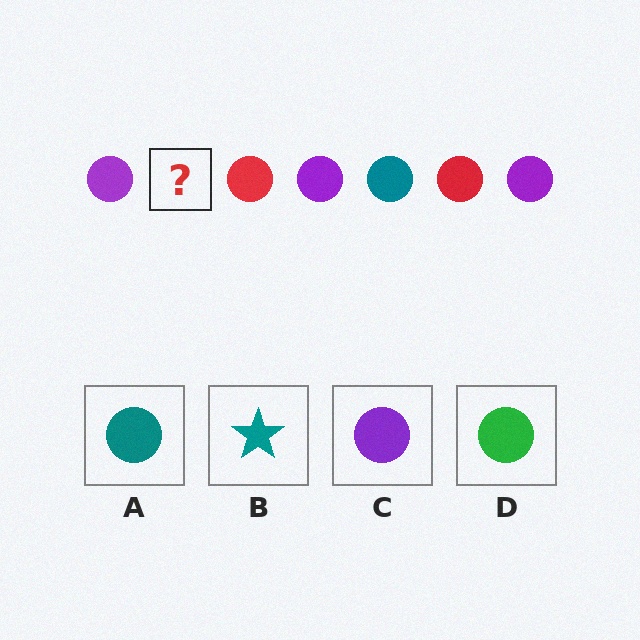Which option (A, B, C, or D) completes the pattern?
A.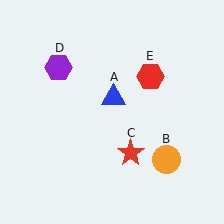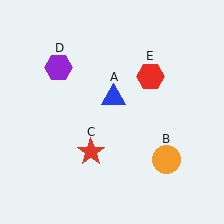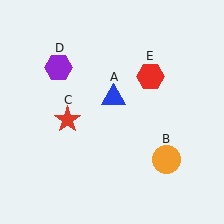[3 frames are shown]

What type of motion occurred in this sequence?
The red star (object C) rotated clockwise around the center of the scene.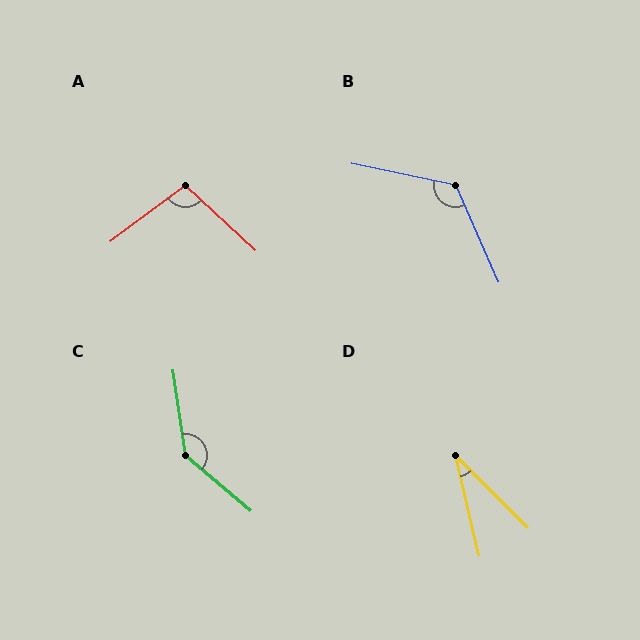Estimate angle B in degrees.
Approximately 126 degrees.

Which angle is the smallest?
D, at approximately 32 degrees.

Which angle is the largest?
C, at approximately 139 degrees.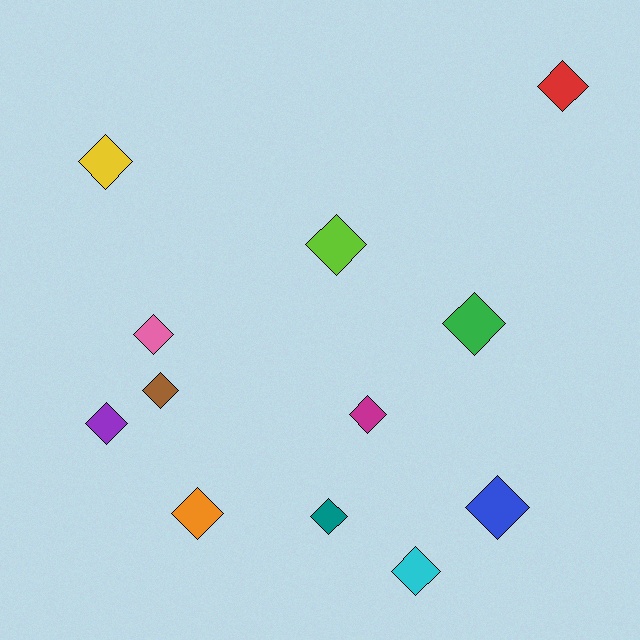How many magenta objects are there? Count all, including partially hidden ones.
There is 1 magenta object.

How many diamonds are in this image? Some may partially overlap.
There are 12 diamonds.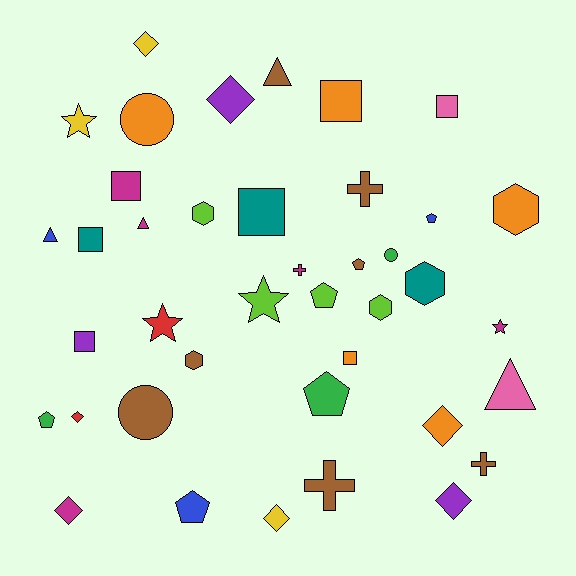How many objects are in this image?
There are 40 objects.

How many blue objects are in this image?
There are 3 blue objects.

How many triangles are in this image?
There are 4 triangles.